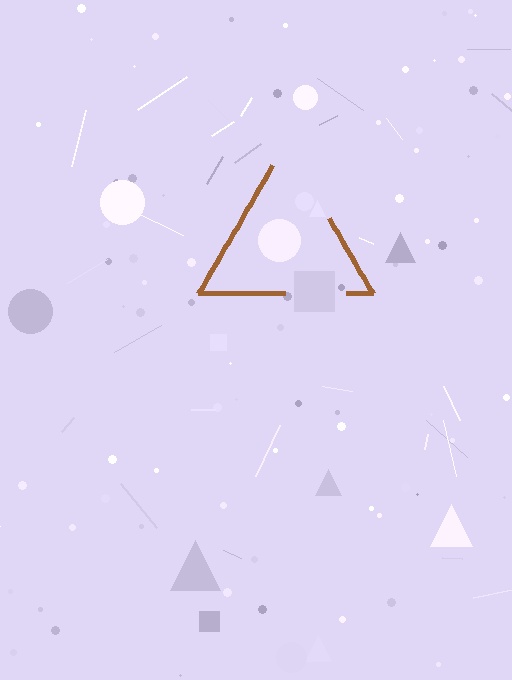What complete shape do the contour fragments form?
The contour fragments form a triangle.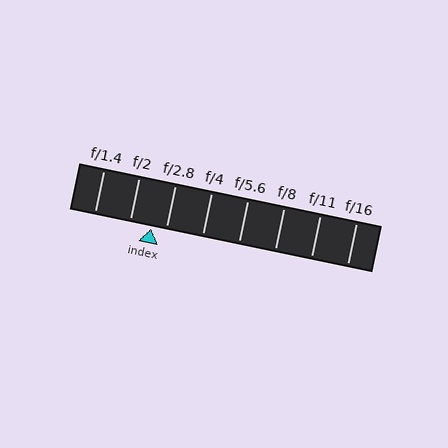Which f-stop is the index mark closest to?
The index mark is closest to f/2.8.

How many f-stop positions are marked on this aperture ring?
There are 8 f-stop positions marked.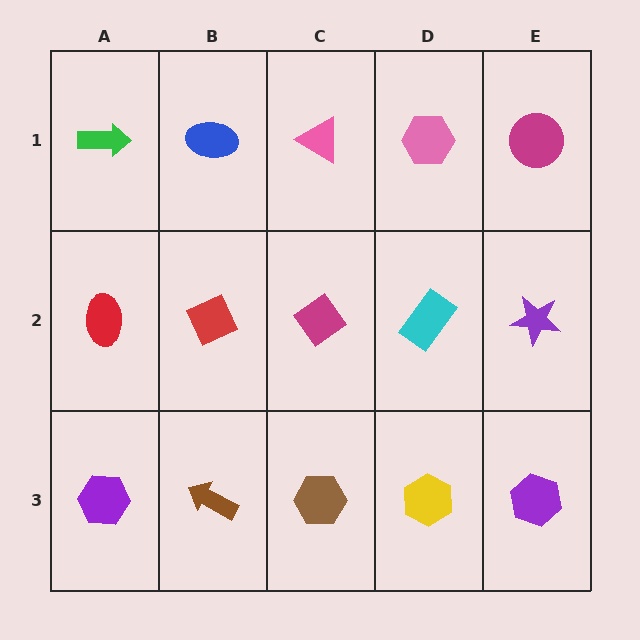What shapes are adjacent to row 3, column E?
A purple star (row 2, column E), a yellow hexagon (row 3, column D).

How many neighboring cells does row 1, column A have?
2.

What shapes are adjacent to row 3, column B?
A red diamond (row 2, column B), a purple hexagon (row 3, column A), a brown hexagon (row 3, column C).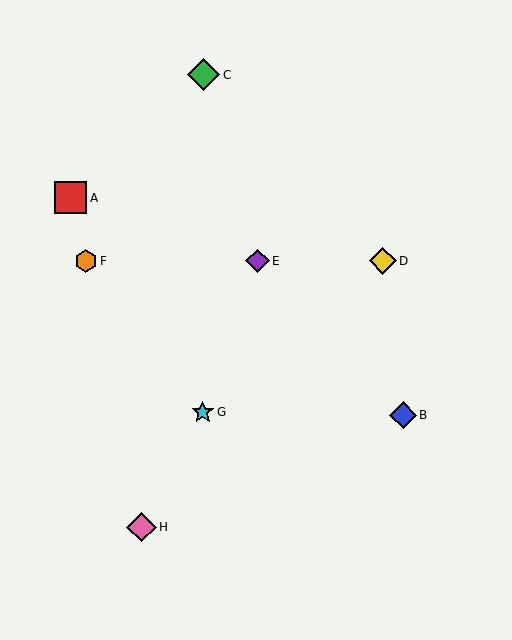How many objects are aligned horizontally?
3 objects (D, E, F) are aligned horizontally.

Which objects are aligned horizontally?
Objects D, E, F are aligned horizontally.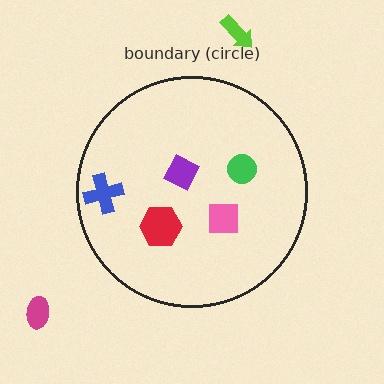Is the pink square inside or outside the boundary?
Inside.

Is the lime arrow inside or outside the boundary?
Outside.